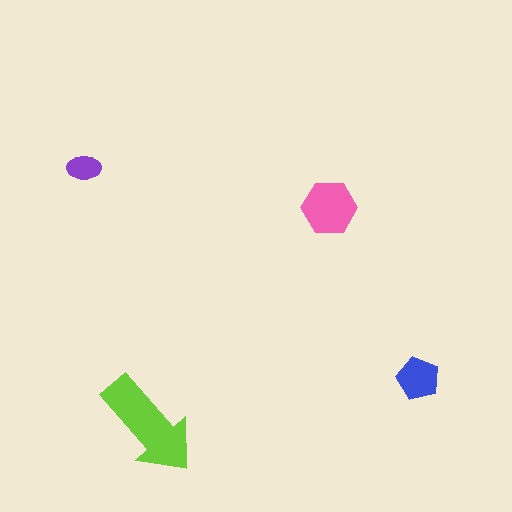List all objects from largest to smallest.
The lime arrow, the pink hexagon, the blue pentagon, the purple ellipse.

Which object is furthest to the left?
The purple ellipse is leftmost.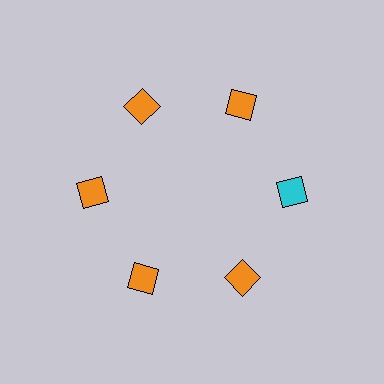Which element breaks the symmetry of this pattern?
The cyan diamond at roughly the 3 o'clock position breaks the symmetry. All other shapes are orange diamonds.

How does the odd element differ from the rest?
It has a different color: cyan instead of orange.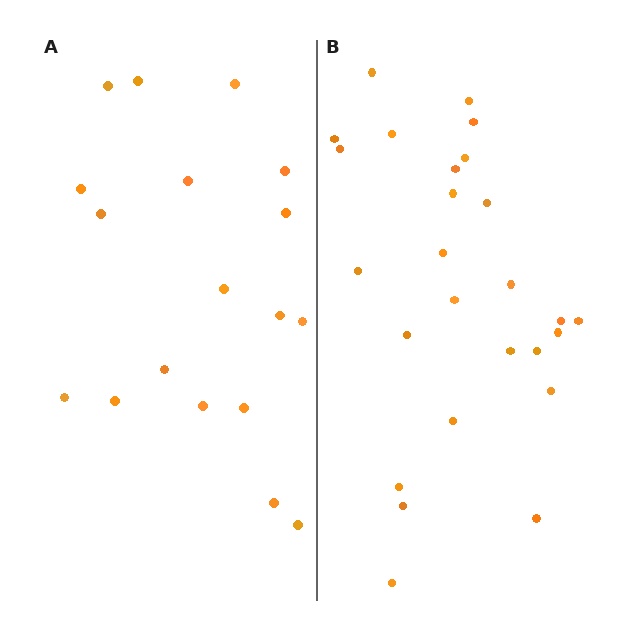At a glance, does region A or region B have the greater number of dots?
Region B (the right region) has more dots.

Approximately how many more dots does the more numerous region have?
Region B has roughly 8 or so more dots than region A.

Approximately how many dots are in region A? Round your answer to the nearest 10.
About 20 dots. (The exact count is 18, which rounds to 20.)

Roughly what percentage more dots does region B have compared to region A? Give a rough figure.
About 45% more.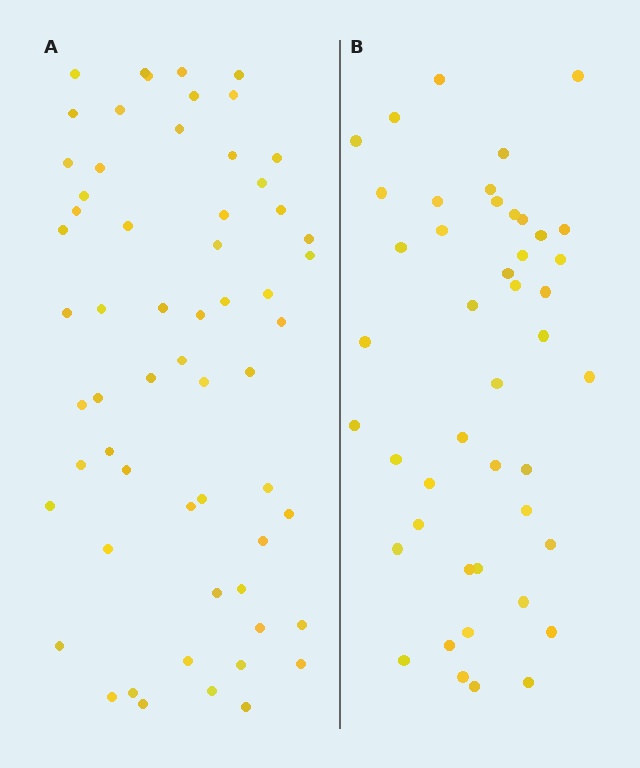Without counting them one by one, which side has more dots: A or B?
Region A (the left region) has more dots.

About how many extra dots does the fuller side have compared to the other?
Region A has approximately 15 more dots than region B.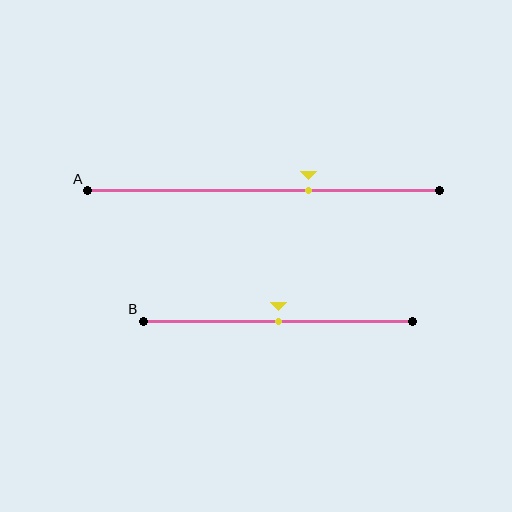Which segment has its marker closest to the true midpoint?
Segment B has its marker closest to the true midpoint.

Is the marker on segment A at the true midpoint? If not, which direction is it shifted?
No, the marker on segment A is shifted to the right by about 13% of the segment length.